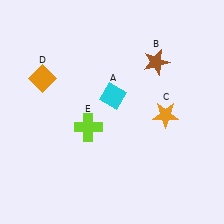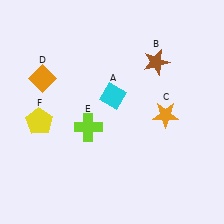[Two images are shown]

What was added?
A yellow pentagon (F) was added in Image 2.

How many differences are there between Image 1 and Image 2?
There is 1 difference between the two images.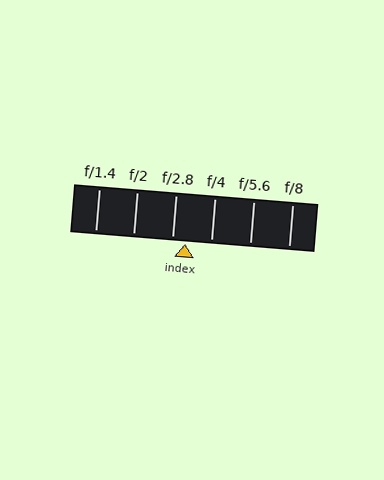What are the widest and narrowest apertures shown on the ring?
The widest aperture shown is f/1.4 and the narrowest is f/8.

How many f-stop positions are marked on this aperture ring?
There are 6 f-stop positions marked.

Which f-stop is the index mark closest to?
The index mark is closest to f/2.8.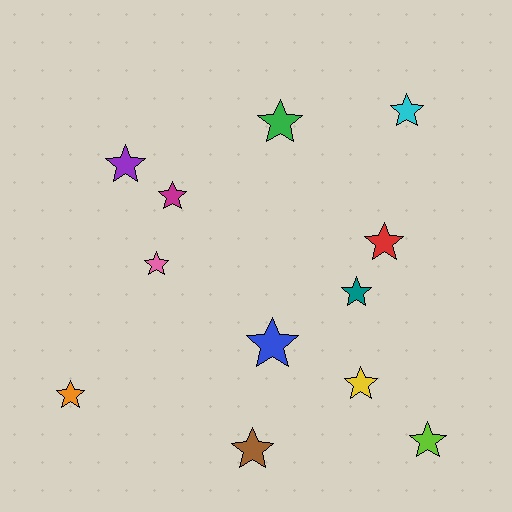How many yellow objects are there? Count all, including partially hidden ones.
There is 1 yellow object.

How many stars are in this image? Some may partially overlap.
There are 12 stars.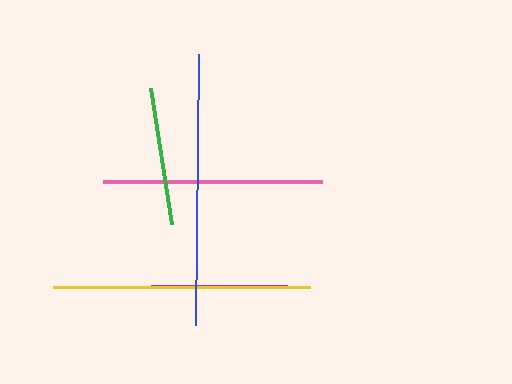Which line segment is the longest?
The blue line is the longest at approximately 271 pixels.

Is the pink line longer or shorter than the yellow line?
The yellow line is longer than the pink line.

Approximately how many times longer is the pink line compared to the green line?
The pink line is approximately 1.6 times the length of the green line.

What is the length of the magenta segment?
The magenta segment is approximately 136 pixels long.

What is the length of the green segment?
The green segment is approximately 138 pixels long.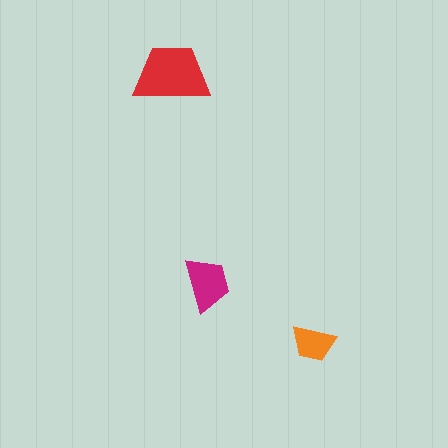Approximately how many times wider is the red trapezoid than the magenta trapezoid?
About 1.5 times wider.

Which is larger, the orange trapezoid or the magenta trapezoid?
The magenta one.